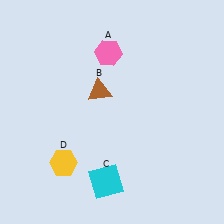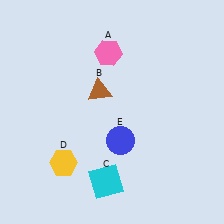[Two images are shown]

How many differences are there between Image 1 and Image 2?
There is 1 difference between the two images.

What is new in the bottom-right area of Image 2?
A blue circle (E) was added in the bottom-right area of Image 2.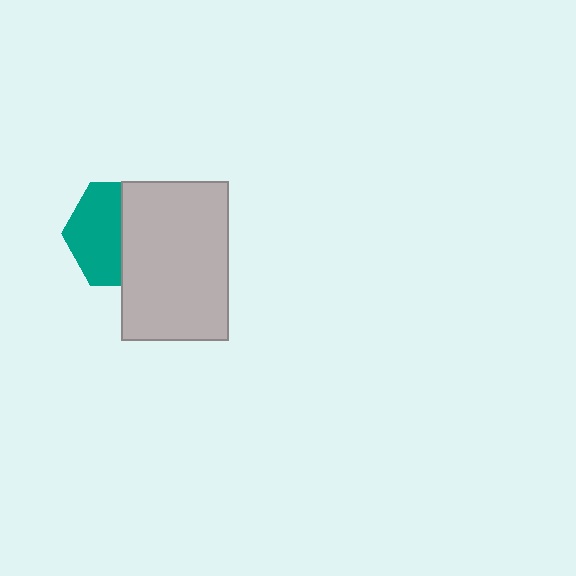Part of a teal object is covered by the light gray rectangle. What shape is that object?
It is a hexagon.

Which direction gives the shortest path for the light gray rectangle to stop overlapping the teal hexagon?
Moving right gives the shortest separation.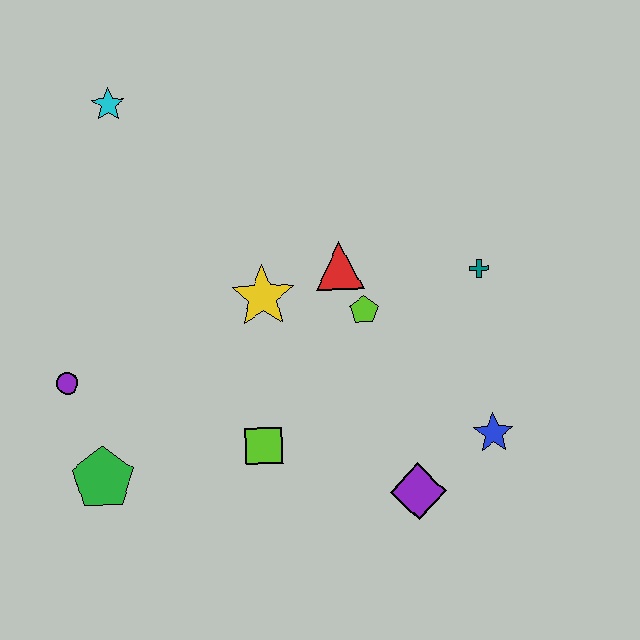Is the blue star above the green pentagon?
Yes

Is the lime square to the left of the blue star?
Yes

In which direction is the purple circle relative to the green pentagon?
The purple circle is above the green pentagon.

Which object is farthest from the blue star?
The cyan star is farthest from the blue star.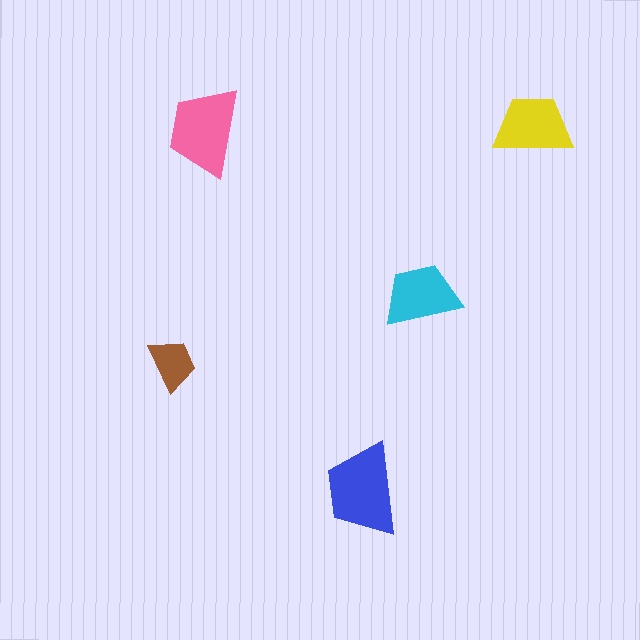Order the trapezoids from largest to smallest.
the blue one, the pink one, the yellow one, the cyan one, the brown one.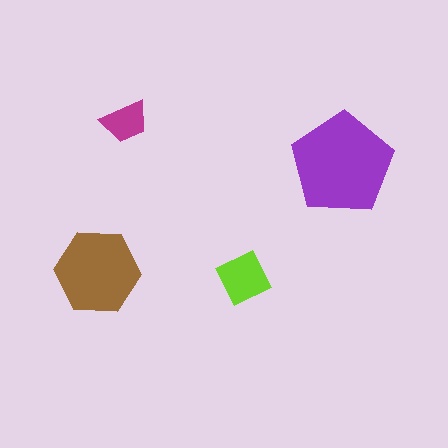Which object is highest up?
The magenta trapezoid is topmost.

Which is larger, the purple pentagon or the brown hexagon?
The purple pentagon.